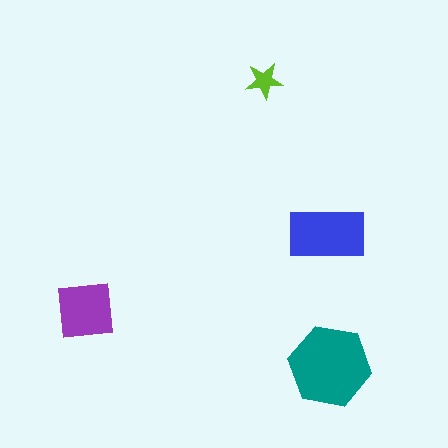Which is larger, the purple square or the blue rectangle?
The blue rectangle.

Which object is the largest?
The teal hexagon.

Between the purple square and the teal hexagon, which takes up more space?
The teal hexagon.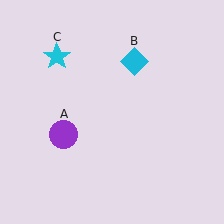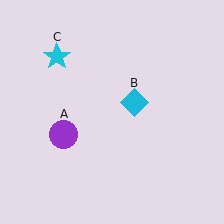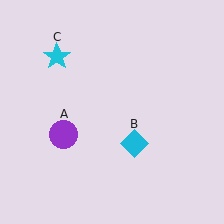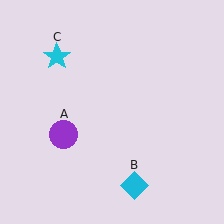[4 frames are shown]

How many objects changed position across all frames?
1 object changed position: cyan diamond (object B).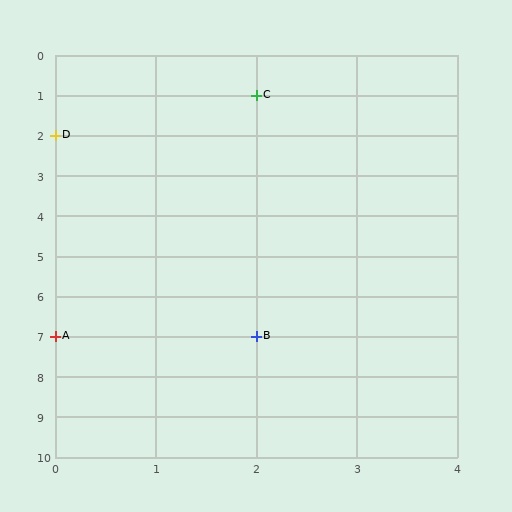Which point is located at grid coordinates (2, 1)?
Point C is at (2, 1).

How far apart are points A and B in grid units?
Points A and B are 2 columns apart.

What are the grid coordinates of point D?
Point D is at grid coordinates (0, 2).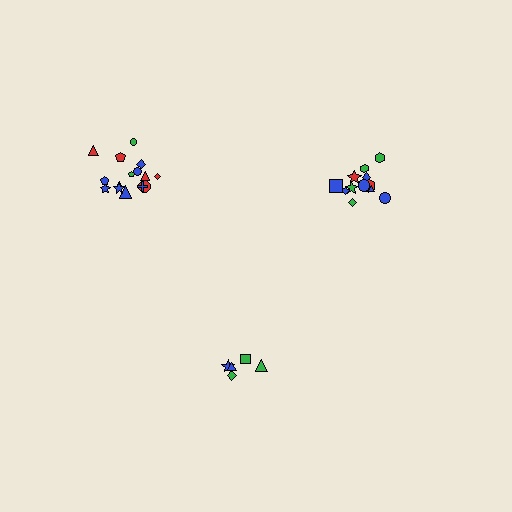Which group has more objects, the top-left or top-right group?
The top-left group.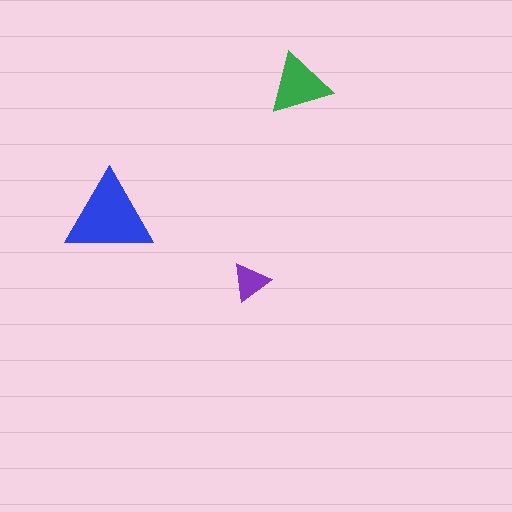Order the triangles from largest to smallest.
the blue one, the green one, the purple one.